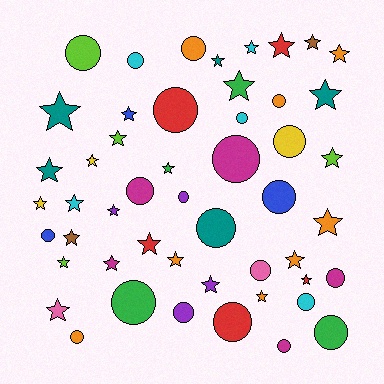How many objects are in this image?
There are 50 objects.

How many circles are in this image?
There are 22 circles.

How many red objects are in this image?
There are 5 red objects.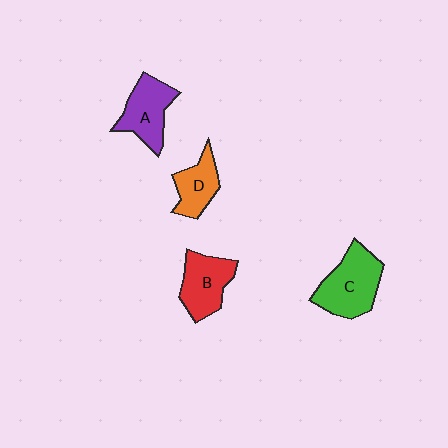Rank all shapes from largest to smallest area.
From largest to smallest: C (green), B (red), A (purple), D (orange).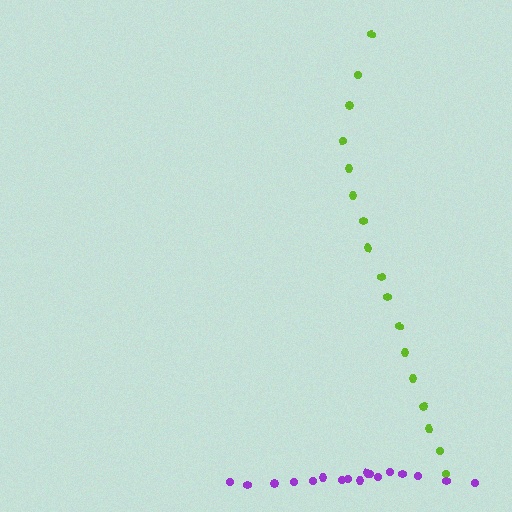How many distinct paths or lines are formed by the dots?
There are 2 distinct paths.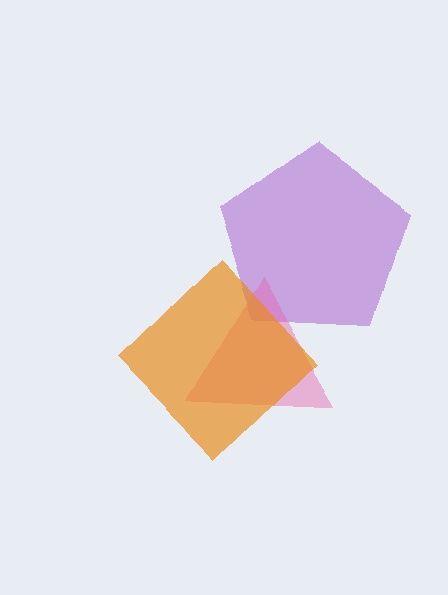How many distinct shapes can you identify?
There are 3 distinct shapes: a purple pentagon, a pink triangle, an orange diamond.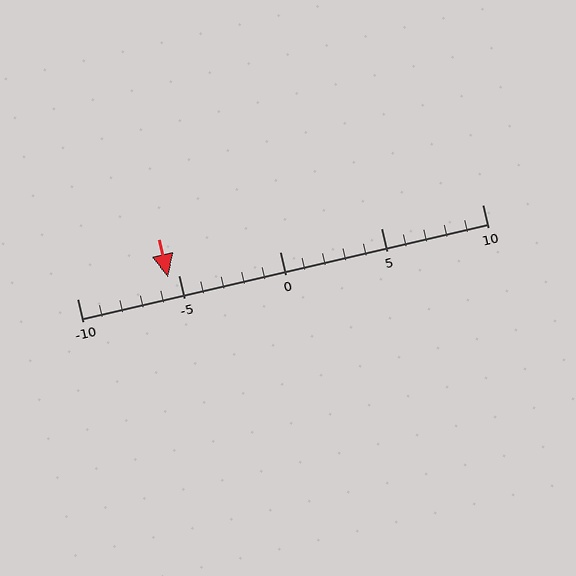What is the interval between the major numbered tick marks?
The major tick marks are spaced 5 units apart.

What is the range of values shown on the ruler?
The ruler shows values from -10 to 10.